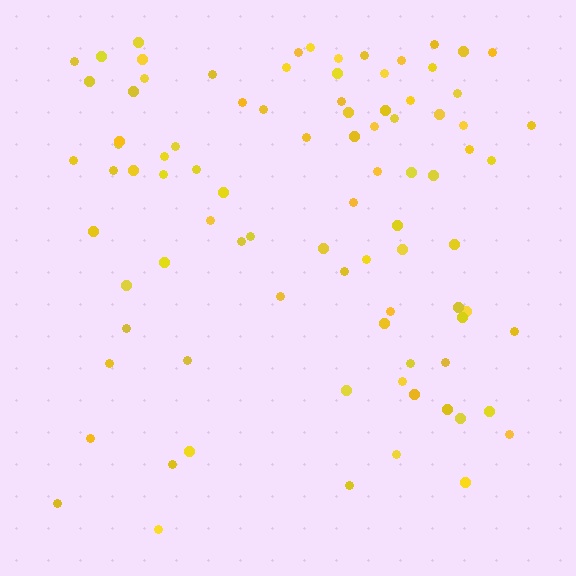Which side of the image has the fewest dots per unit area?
The bottom.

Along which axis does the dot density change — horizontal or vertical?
Vertical.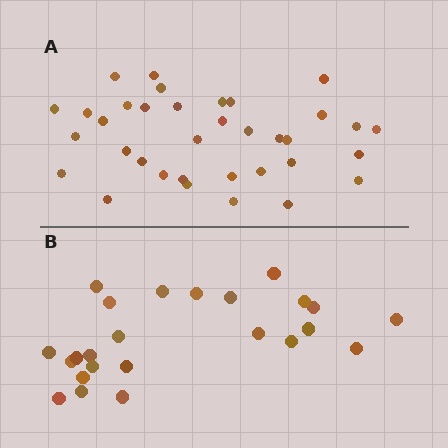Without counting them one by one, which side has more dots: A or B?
Region A (the top region) has more dots.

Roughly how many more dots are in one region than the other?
Region A has roughly 12 or so more dots than region B.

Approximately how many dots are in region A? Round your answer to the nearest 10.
About 40 dots. (The exact count is 35, which rounds to 40.)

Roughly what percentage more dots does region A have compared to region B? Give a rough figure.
About 45% more.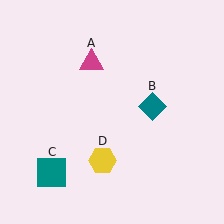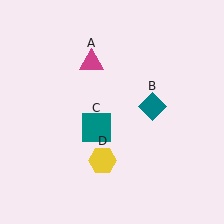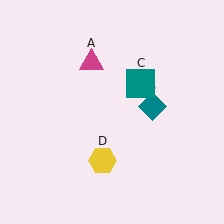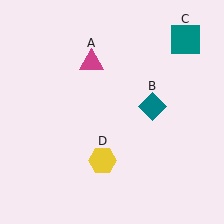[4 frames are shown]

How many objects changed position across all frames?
1 object changed position: teal square (object C).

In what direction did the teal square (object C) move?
The teal square (object C) moved up and to the right.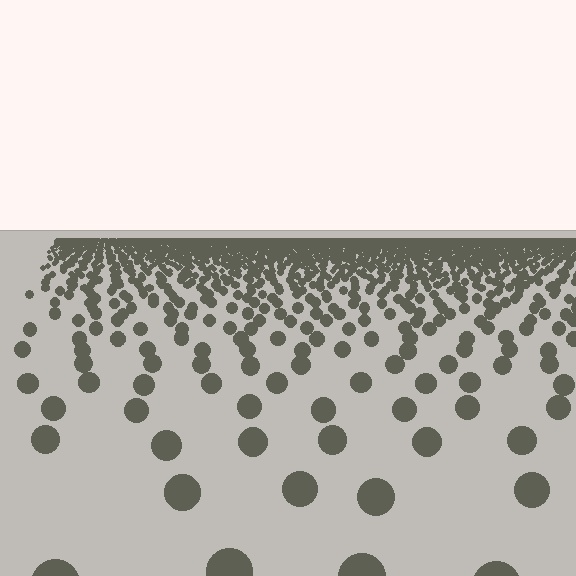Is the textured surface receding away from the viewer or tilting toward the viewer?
The surface is receding away from the viewer. Texture elements get smaller and denser toward the top.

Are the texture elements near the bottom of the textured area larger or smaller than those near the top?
Larger. Near the bottom, elements are closer to the viewer and appear at a bigger on-screen size.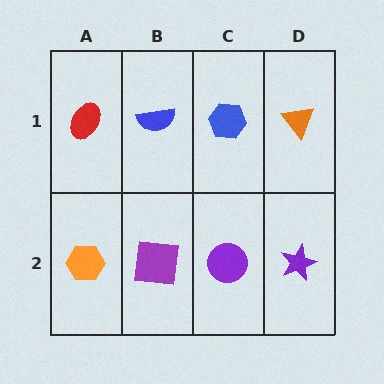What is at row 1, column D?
An orange triangle.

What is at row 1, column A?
A red ellipse.